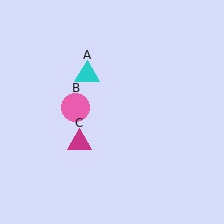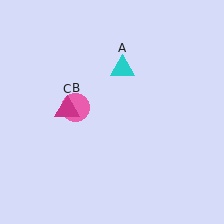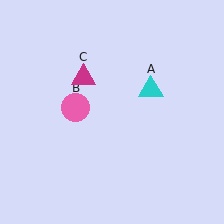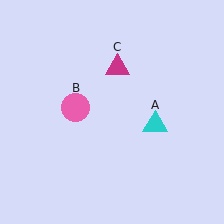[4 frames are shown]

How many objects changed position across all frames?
2 objects changed position: cyan triangle (object A), magenta triangle (object C).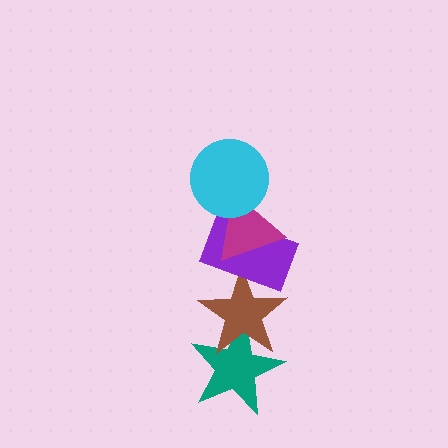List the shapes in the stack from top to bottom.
From top to bottom: the cyan circle, the magenta triangle, the purple rectangle, the brown star, the teal star.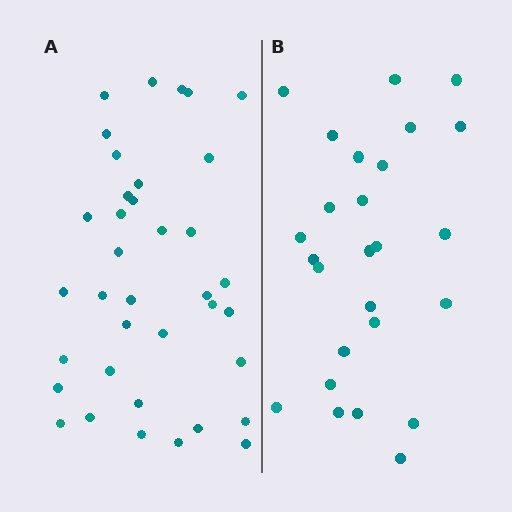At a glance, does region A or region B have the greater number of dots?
Region A (the left region) has more dots.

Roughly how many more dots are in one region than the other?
Region A has roughly 12 or so more dots than region B.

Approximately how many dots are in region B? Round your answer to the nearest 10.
About 30 dots. (The exact count is 26, which rounds to 30.)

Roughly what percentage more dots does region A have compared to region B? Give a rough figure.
About 40% more.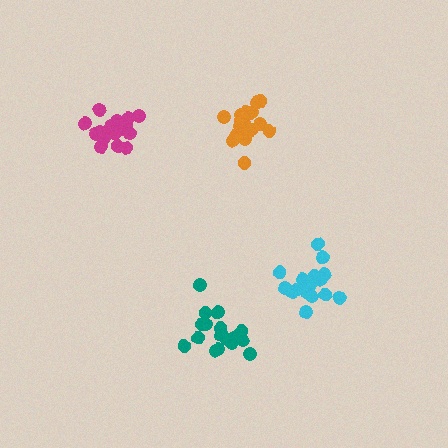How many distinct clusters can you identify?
There are 4 distinct clusters.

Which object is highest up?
The magenta cluster is topmost.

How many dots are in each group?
Group 1: 19 dots, Group 2: 18 dots, Group 3: 16 dots, Group 4: 17 dots (70 total).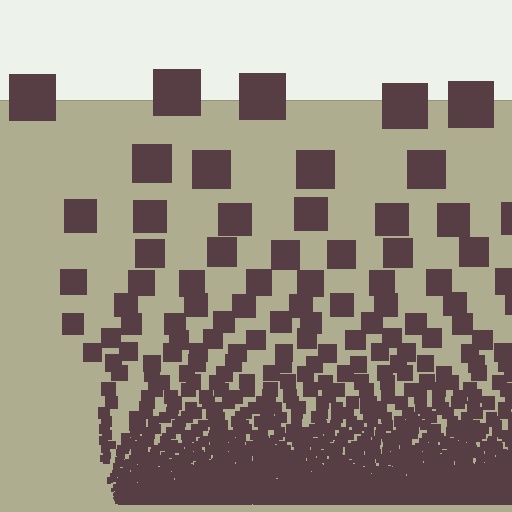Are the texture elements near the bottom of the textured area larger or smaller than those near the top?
Smaller. The gradient is inverted — elements near the bottom are smaller and denser.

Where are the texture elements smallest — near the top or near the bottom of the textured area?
Near the bottom.